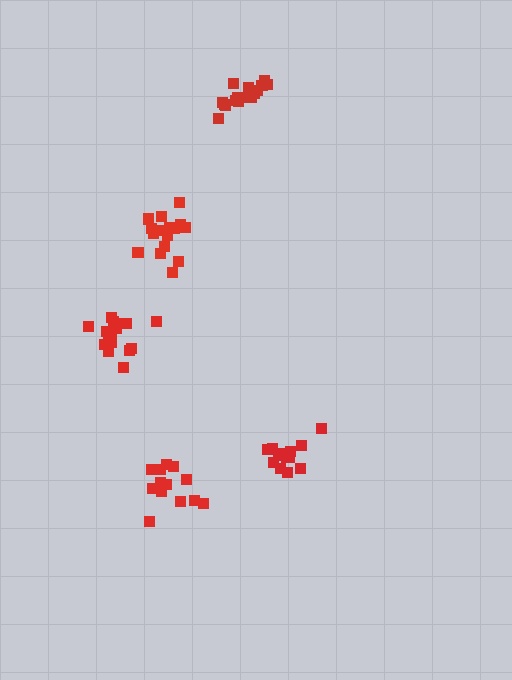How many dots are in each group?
Group 1: 17 dots, Group 2: 18 dots, Group 3: 13 dots, Group 4: 14 dots, Group 5: 17 dots (79 total).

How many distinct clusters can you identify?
There are 5 distinct clusters.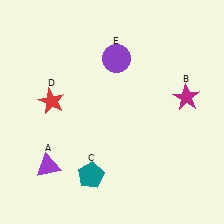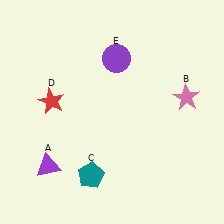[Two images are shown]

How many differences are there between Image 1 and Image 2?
There is 1 difference between the two images.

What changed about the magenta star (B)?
In Image 1, B is magenta. In Image 2, it changed to pink.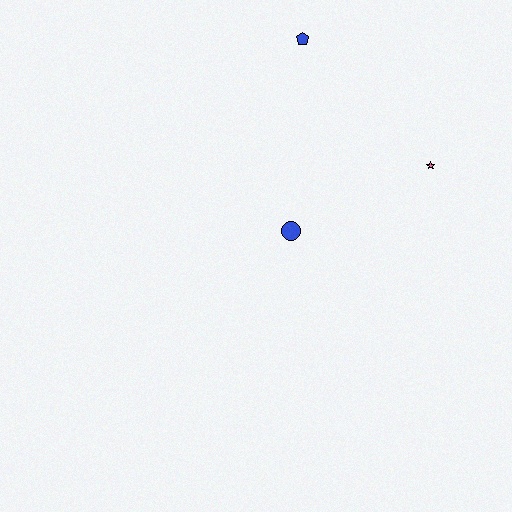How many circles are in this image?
There is 1 circle.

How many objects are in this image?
There are 3 objects.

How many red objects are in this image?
There are no red objects.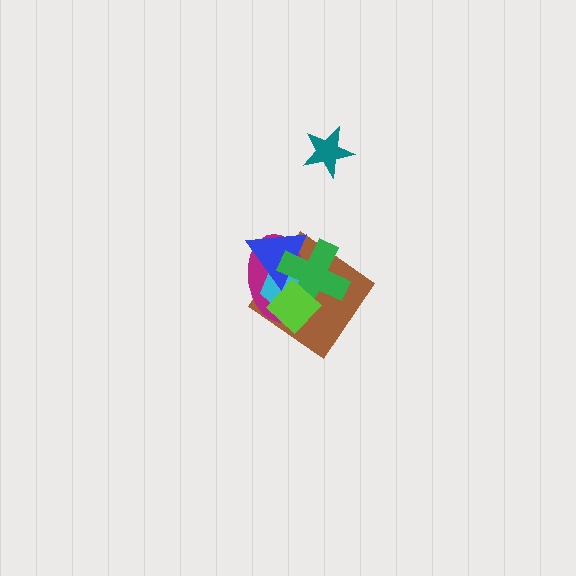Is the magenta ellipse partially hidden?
Yes, it is partially covered by another shape.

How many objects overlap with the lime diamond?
5 objects overlap with the lime diamond.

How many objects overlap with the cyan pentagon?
5 objects overlap with the cyan pentagon.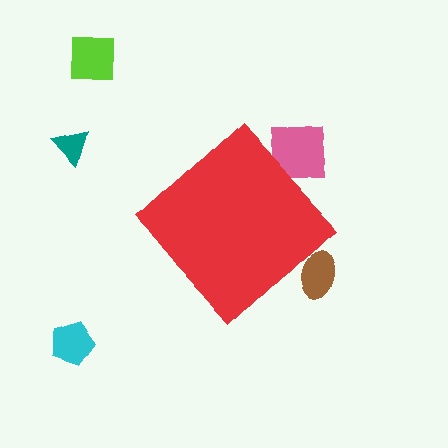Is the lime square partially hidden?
No, the lime square is fully visible.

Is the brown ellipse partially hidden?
Yes, the brown ellipse is partially hidden behind the red diamond.